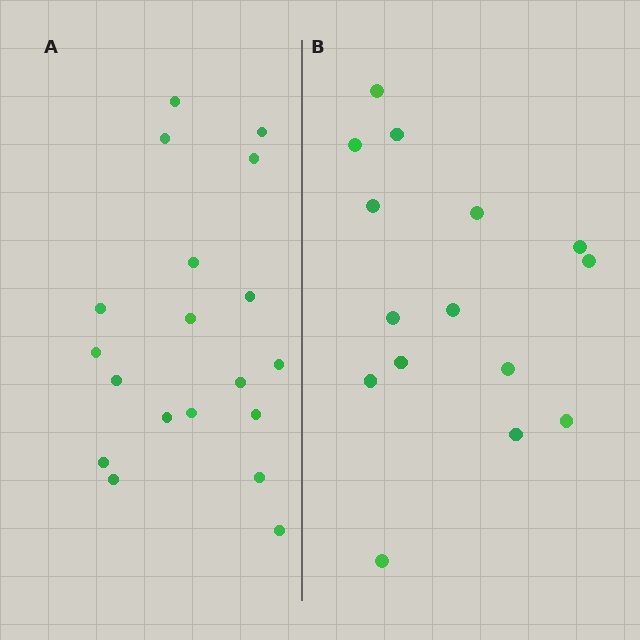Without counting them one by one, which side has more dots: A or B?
Region A (the left region) has more dots.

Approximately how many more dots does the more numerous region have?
Region A has about 4 more dots than region B.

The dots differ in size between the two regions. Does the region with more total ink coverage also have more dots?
No. Region B has more total ink coverage because its dots are larger, but region A actually contains more individual dots. Total area can be misleading — the number of items is what matters here.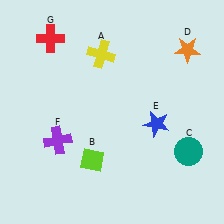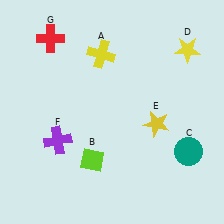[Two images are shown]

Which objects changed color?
D changed from orange to yellow. E changed from blue to yellow.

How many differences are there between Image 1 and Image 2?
There are 2 differences between the two images.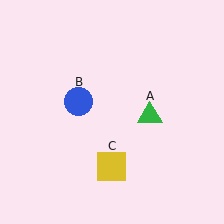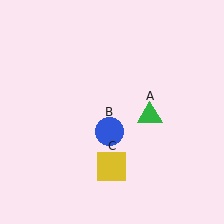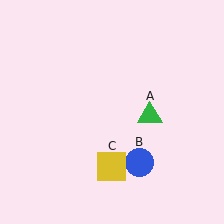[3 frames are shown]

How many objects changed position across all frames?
1 object changed position: blue circle (object B).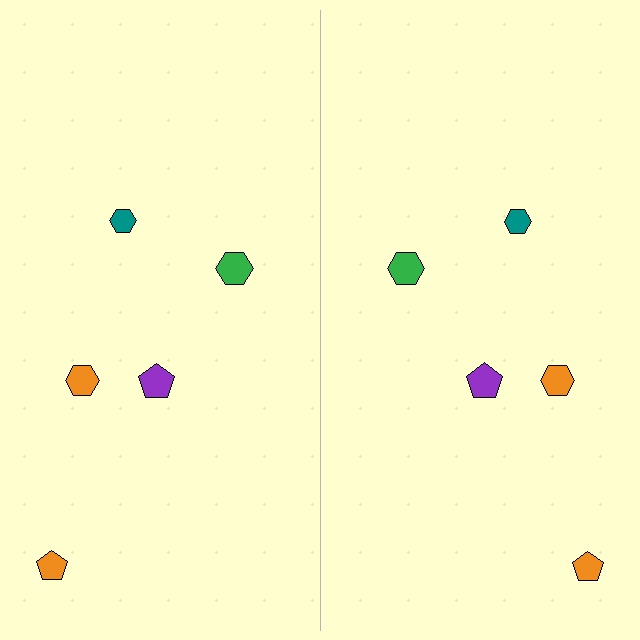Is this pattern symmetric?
Yes, this pattern has bilateral (reflection) symmetry.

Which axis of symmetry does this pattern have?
The pattern has a vertical axis of symmetry running through the center of the image.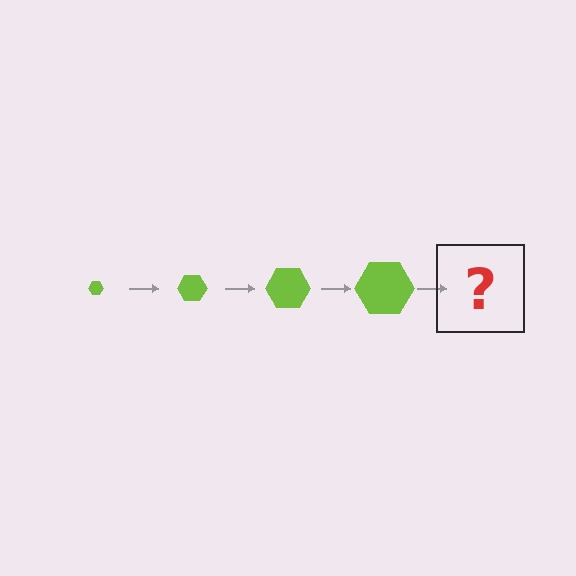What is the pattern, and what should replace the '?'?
The pattern is that the hexagon gets progressively larger each step. The '?' should be a lime hexagon, larger than the previous one.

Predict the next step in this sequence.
The next step is a lime hexagon, larger than the previous one.